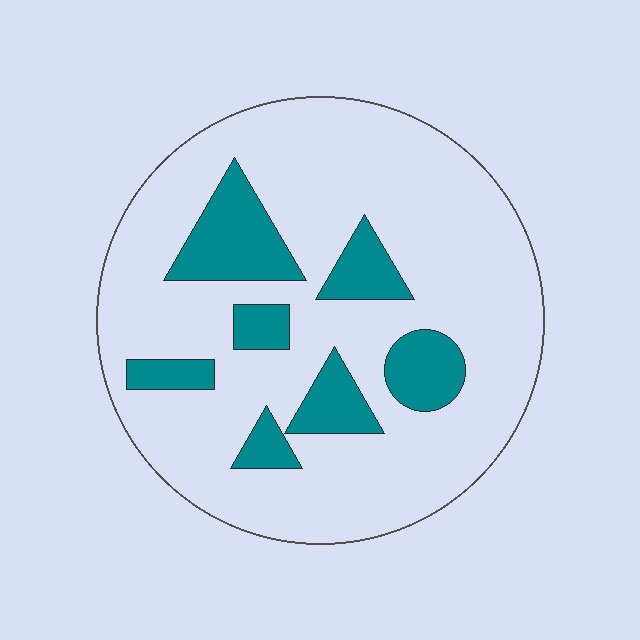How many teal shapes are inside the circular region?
7.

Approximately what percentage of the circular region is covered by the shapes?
Approximately 20%.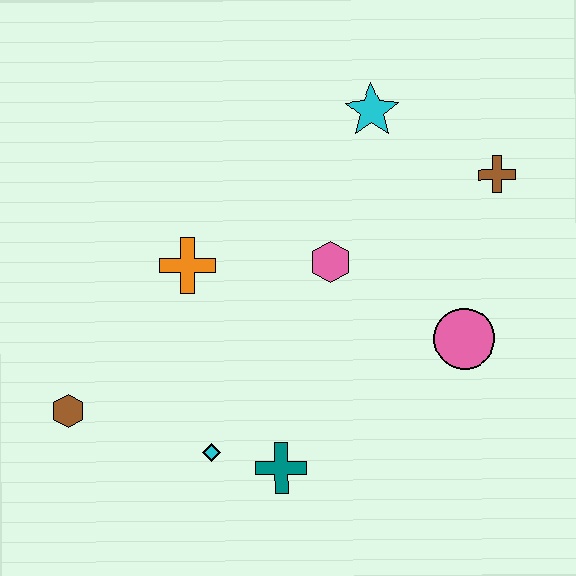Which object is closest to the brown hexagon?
The cyan diamond is closest to the brown hexagon.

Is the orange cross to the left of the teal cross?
Yes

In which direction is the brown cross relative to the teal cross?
The brown cross is above the teal cross.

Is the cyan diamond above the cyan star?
No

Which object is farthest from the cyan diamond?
The brown cross is farthest from the cyan diamond.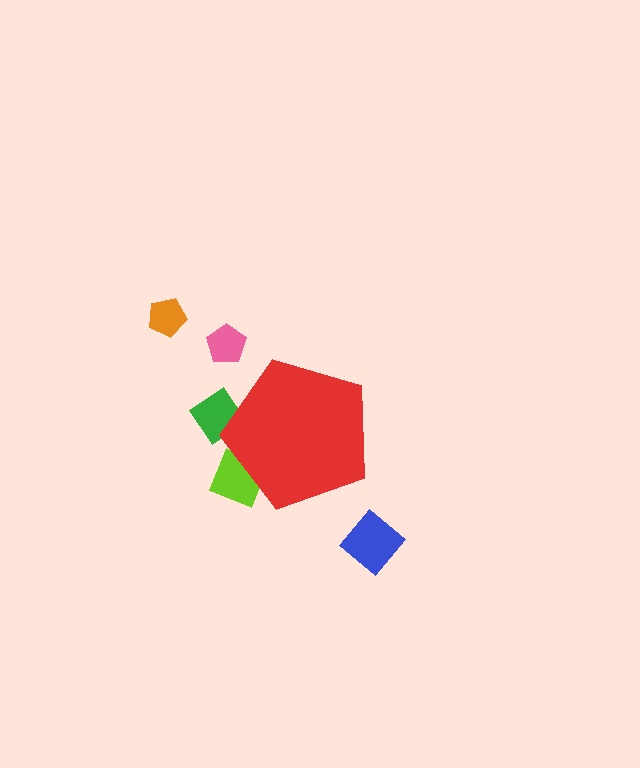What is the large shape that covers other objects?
A red pentagon.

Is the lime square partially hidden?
Yes, the lime square is partially hidden behind the red pentagon.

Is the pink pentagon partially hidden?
No, the pink pentagon is fully visible.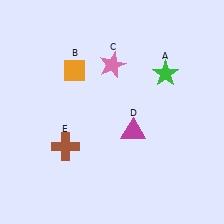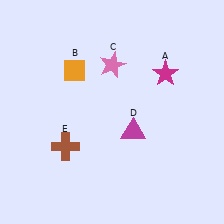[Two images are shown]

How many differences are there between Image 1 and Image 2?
There is 1 difference between the two images.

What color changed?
The star (A) changed from green in Image 1 to magenta in Image 2.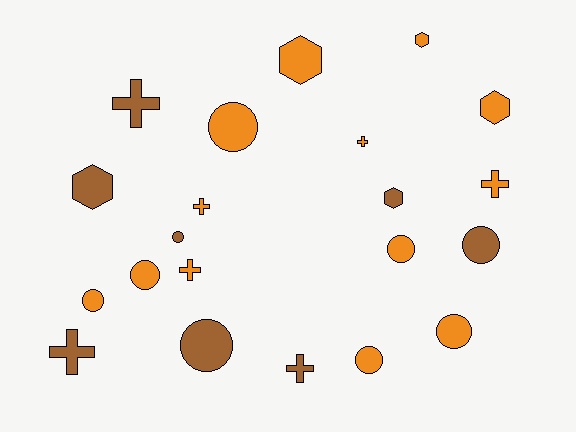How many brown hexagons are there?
There are 2 brown hexagons.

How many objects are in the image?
There are 21 objects.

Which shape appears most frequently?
Circle, with 9 objects.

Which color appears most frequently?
Orange, with 13 objects.